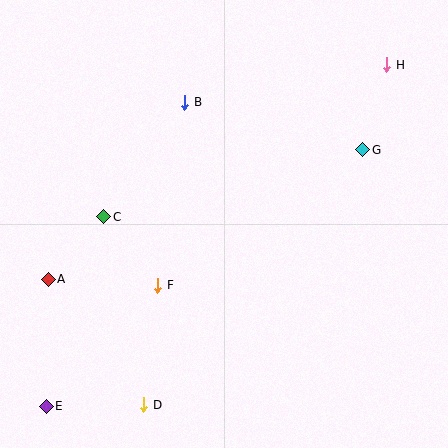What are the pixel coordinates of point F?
Point F is at (158, 285).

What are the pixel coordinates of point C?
Point C is at (104, 217).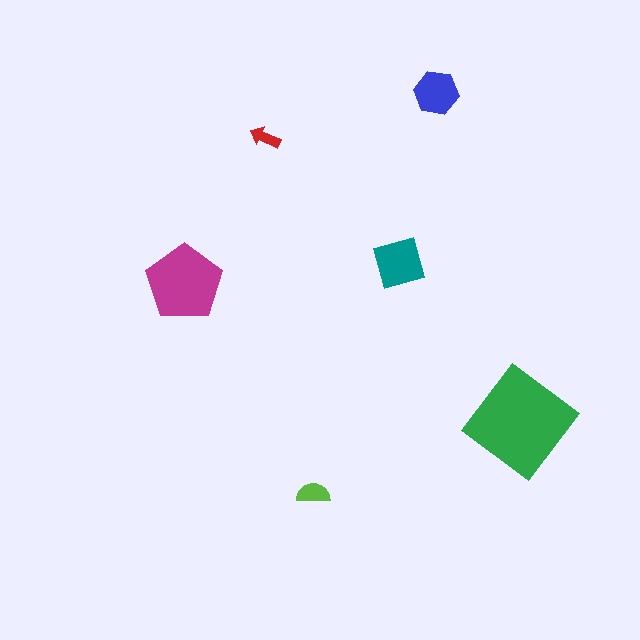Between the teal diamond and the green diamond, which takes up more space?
The green diamond.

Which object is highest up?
The blue hexagon is topmost.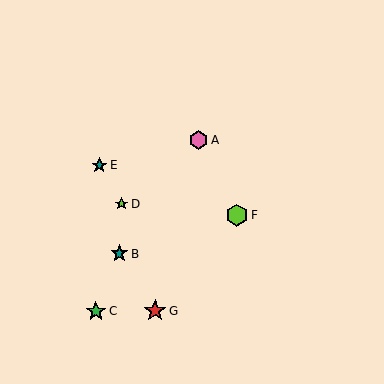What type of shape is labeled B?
Shape B is a teal star.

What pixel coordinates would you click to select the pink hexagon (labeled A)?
Click at (198, 140) to select the pink hexagon A.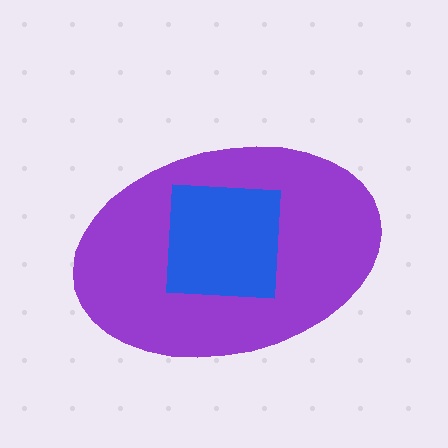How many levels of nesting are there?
2.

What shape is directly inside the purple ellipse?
The blue square.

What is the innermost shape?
The blue square.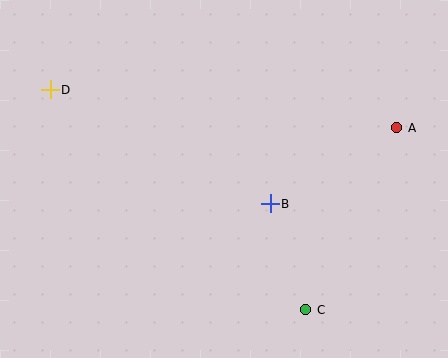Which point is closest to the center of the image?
Point B at (270, 204) is closest to the center.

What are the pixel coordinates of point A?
Point A is at (397, 128).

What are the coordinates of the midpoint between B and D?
The midpoint between B and D is at (160, 147).